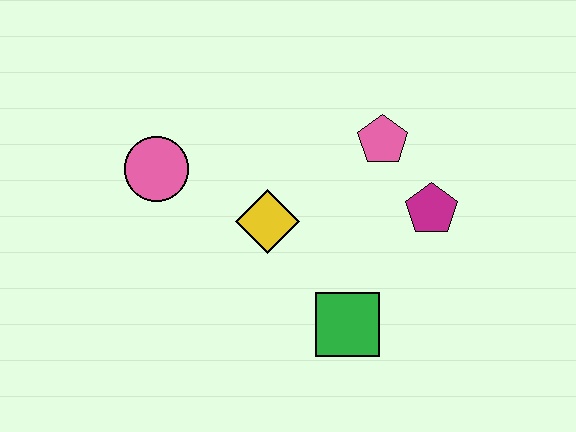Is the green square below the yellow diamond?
Yes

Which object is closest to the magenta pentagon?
The pink pentagon is closest to the magenta pentagon.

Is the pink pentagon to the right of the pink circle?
Yes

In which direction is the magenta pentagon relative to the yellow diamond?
The magenta pentagon is to the right of the yellow diamond.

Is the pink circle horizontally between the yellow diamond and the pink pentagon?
No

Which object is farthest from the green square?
The pink circle is farthest from the green square.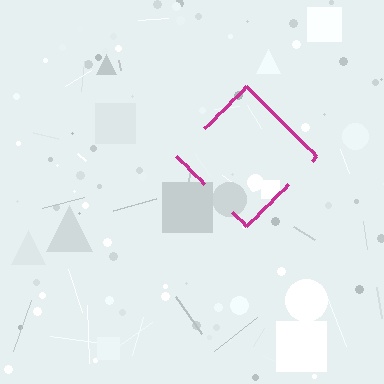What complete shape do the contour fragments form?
The contour fragments form a diamond.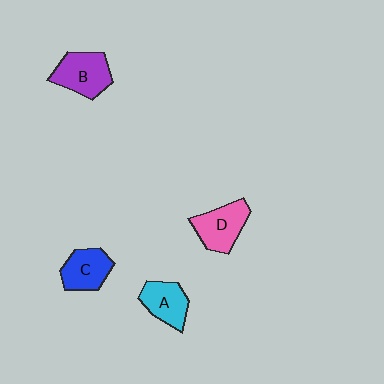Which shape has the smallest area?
Shape A (cyan).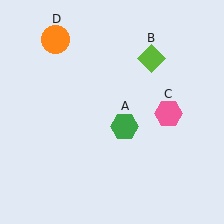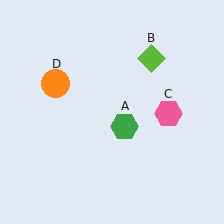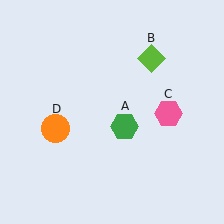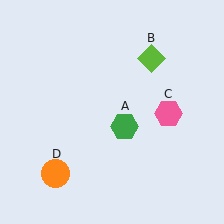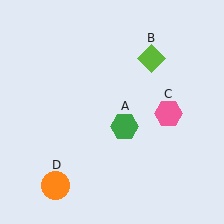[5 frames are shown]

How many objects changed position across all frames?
1 object changed position: orange circle (object D).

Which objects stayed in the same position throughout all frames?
Green hexagon (object A) and lime diamond (object B) and pink hexagon (object C) remained stationary.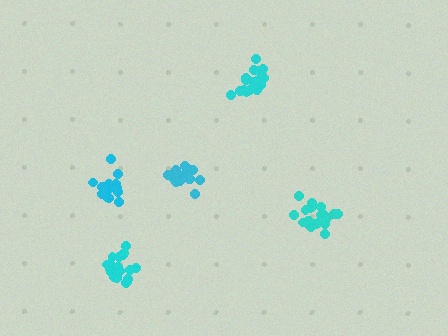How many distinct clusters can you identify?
There are 5 distinct clusters.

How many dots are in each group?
Group 1: 21 dots, Group 2: 15 dots, Group 3: 20 dots, Group 4: 17 dots, Group 5: 16 dots (89 total).